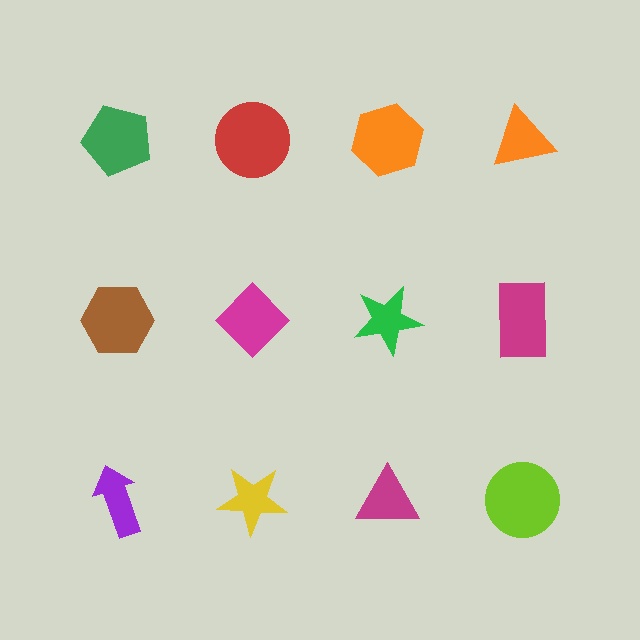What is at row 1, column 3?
An orange hexagon.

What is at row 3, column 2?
A yellow star.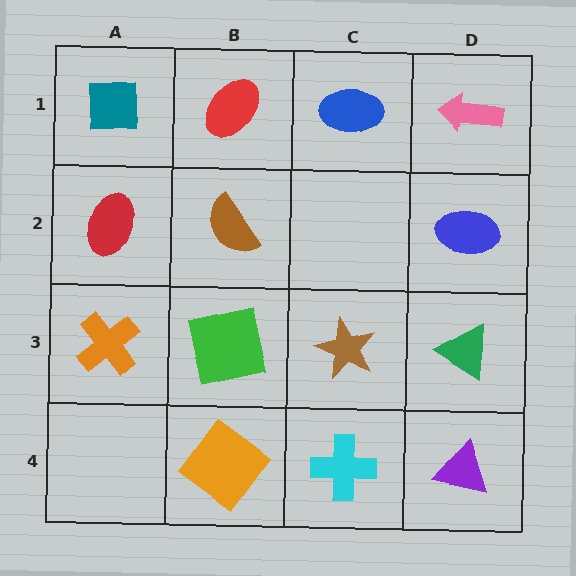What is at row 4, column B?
An orange diamond.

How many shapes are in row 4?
3 shapes.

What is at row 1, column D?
A pink arrow.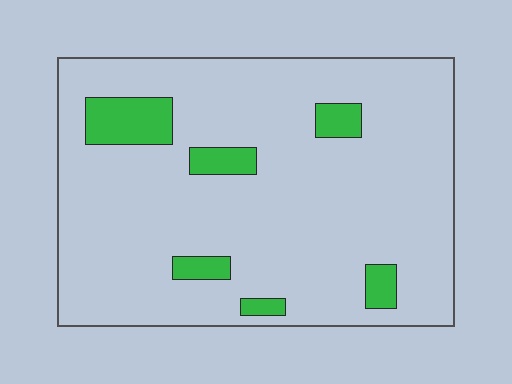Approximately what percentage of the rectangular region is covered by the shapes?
Approximately 10%.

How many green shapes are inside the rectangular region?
6.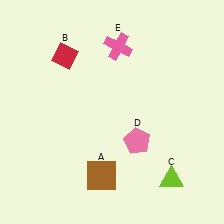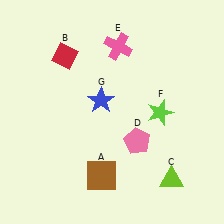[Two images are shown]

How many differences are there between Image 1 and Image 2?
There are 2 differences between the two images.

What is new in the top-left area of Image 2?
A blue star (G) was added in the top-left area of Image 2.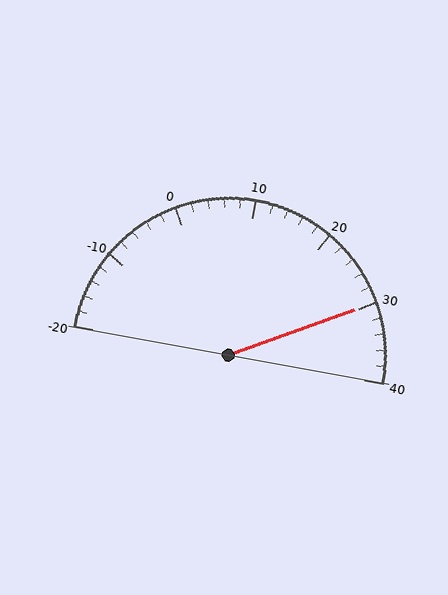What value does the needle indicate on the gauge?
The needle indicates approximately 30.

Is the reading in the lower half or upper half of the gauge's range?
The reading is in the upper half of the range (-20 to 40).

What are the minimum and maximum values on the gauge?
The gauge ranges from -20 to 40.